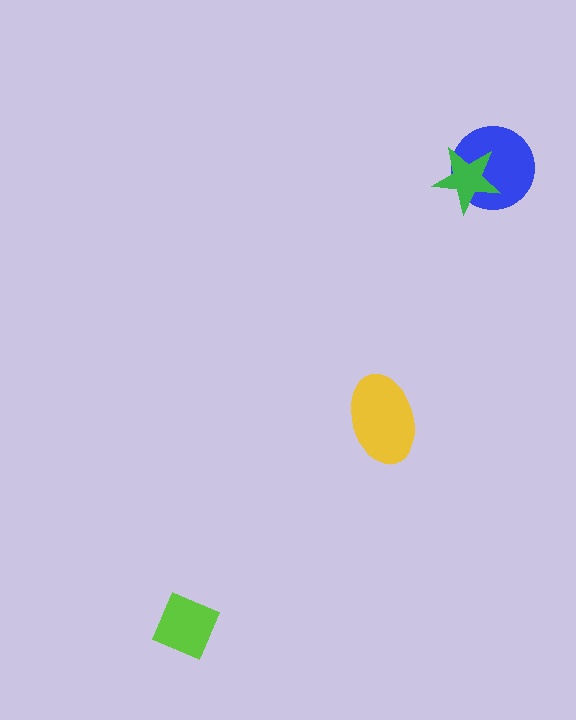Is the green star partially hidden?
No, no other shape covers it.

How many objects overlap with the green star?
1 object overlaps with the green star.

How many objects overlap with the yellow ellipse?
0 objects overlap with the yellow ellipse.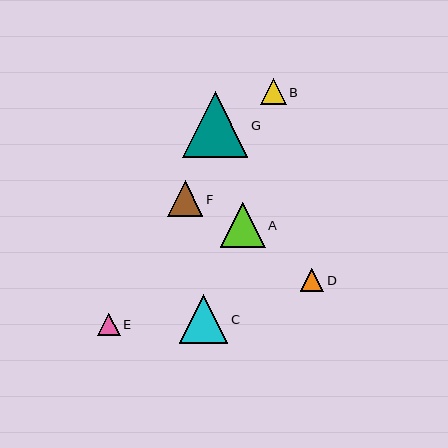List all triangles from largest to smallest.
From largest to smallest: G, C, A, F, B, D, E.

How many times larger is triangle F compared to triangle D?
Triangle F is approximately 1.5 times the size of triangle D.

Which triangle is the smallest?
Triangle E is the smallest with a size of approximately 22 pixels.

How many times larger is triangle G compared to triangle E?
Triangle G is approximately 2.9 times the size of triangle E.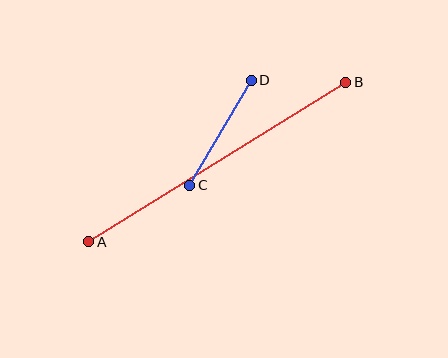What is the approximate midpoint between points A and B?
The midpoint is at approximately (217, 162) pixels.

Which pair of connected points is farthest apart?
Points A and B are farthest apart.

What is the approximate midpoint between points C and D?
The midpoint is at approximately (221, 133) pixels.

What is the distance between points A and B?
The distance is approximately 303 pixels.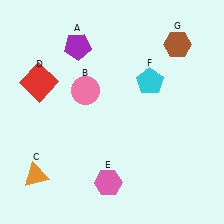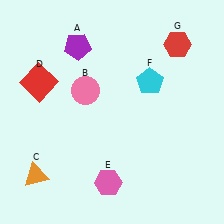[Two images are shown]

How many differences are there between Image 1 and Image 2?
There is 1 difference between the two images.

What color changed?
The hexagon (G) changed from brown in Image 1 to red in Image 2.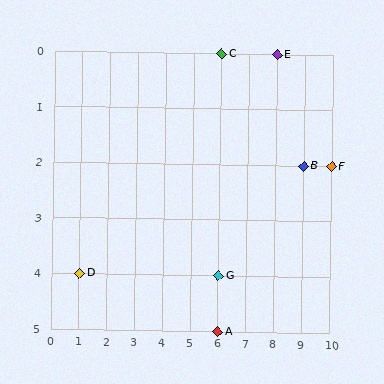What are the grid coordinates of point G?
Point G is at grid coordinates (6, 4).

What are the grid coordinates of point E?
Point E is at grid coordinates (8, 0).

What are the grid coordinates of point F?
Point F is at grid coordinates (10, 2).